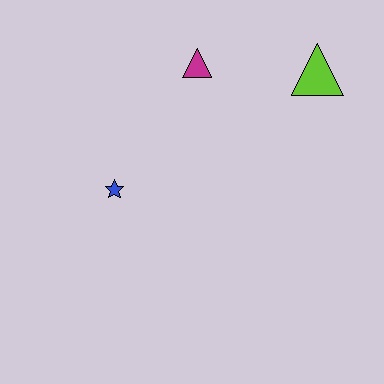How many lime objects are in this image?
There is 1 lime object.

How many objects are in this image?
There are 3 objects.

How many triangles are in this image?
There are 2 triangles.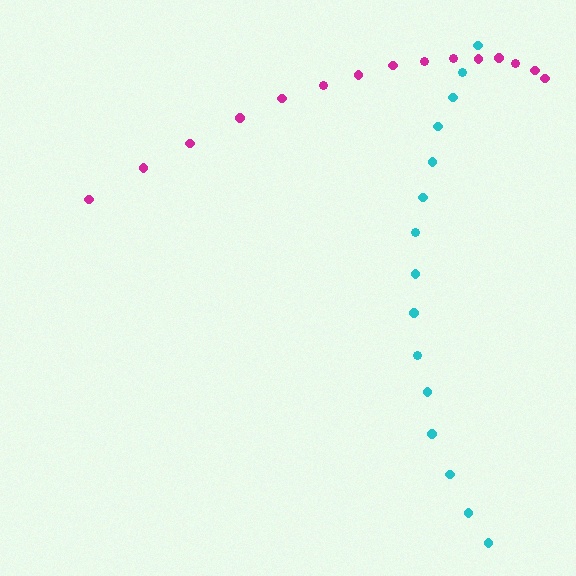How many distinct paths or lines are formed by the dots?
There are 2 distinct paths.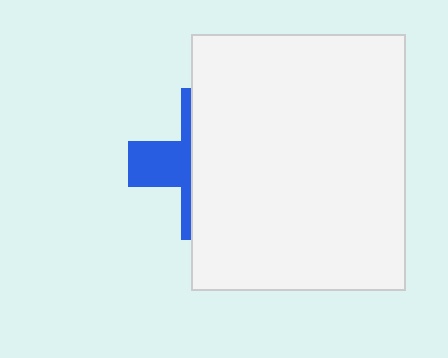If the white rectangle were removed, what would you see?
You would see the complete blue cross.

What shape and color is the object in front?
The object in front is a white rectangle.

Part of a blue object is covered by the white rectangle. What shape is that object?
It is a cross.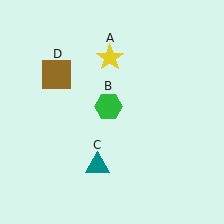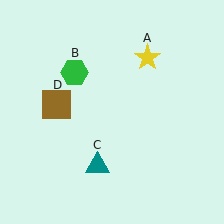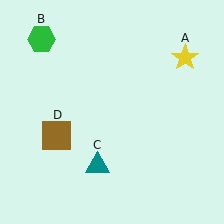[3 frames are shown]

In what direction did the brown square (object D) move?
The brown square (object D) moved down.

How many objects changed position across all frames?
3 objects changed position: yellow star (object A), green hexagon (object B), brown square (object D).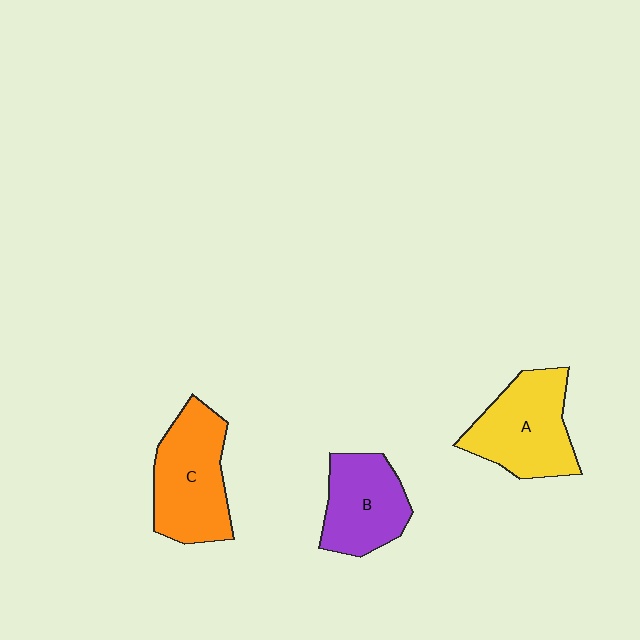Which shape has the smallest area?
Shape B (purple).